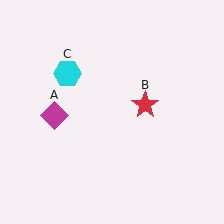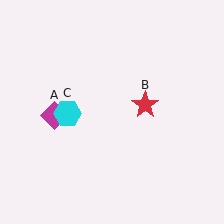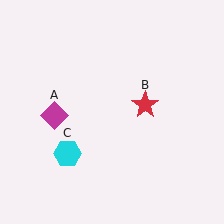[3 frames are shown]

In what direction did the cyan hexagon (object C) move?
The cyan hexagon (object C) moved down.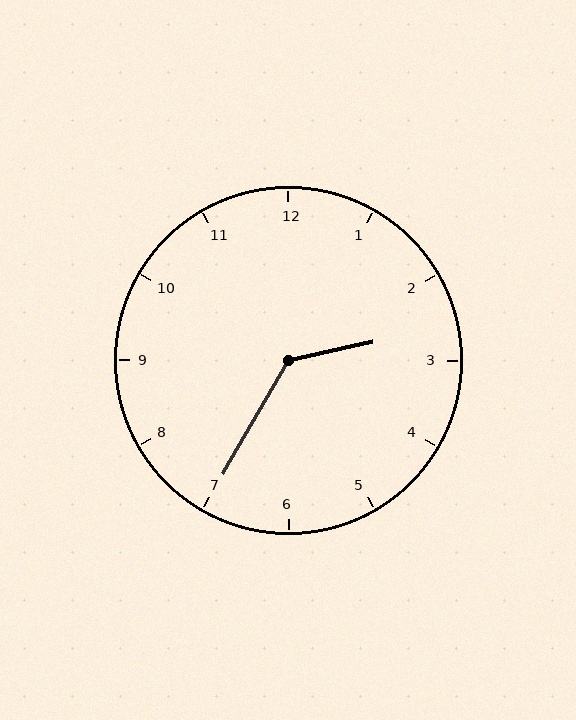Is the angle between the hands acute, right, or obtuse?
It is obtuse.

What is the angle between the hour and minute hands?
Approximately 132 degrees.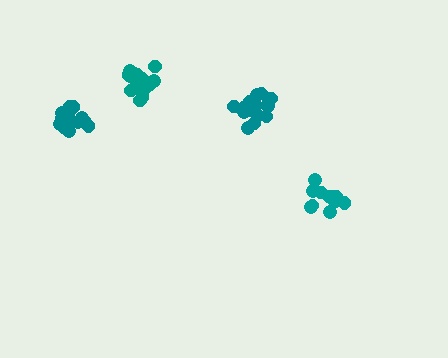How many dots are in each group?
Group 1: 17 dots, Group 2: 12 dots, Group 3: 17 dots, Group 4: 16 dots (62 total).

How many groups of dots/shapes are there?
There are 4 groups.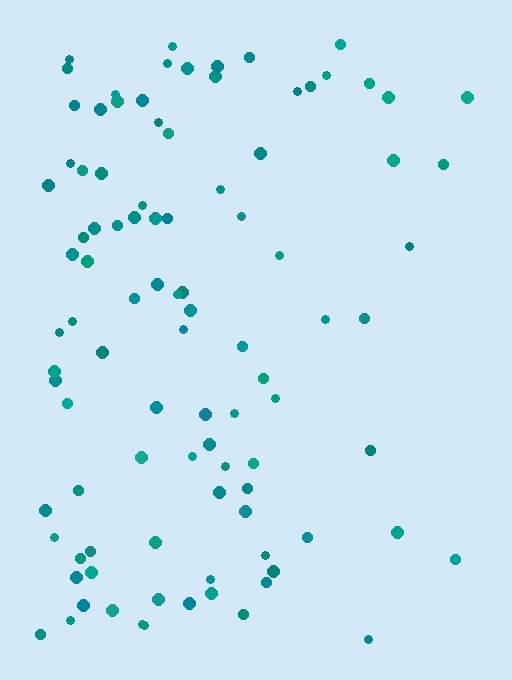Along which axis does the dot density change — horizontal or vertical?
Horizontal.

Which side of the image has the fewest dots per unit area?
The right.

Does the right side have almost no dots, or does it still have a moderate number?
Still a moderate number, just noticeably fewer than the left.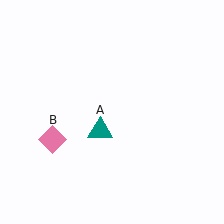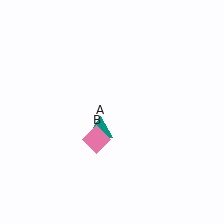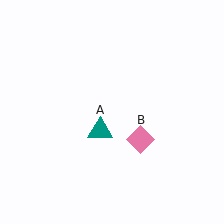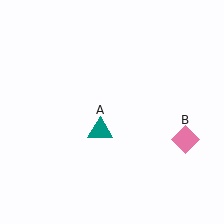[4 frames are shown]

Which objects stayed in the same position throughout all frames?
Teal triangle (object A) remained stationary.